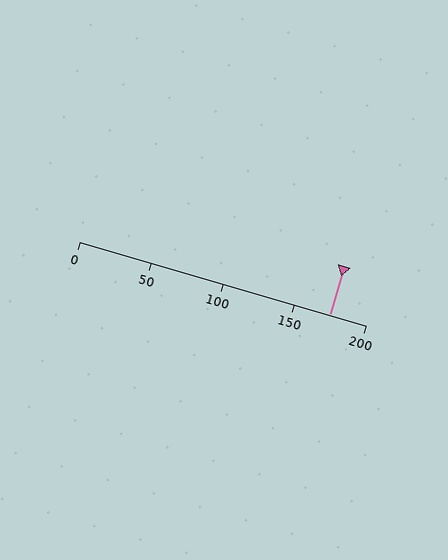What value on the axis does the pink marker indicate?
The marker indicates approximately 175.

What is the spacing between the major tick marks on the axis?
The major ticks are spaced 50 apart.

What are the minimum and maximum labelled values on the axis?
The axis runs from 0 to 200.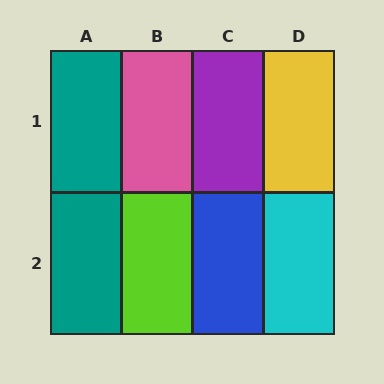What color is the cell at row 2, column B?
Lime.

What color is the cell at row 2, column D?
Cyan.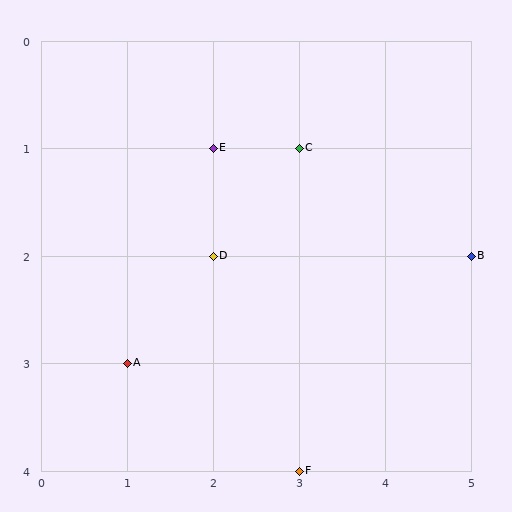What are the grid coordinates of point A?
Point A is at grid coordinates (1, 3).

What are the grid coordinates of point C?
Point C is at grid coordinates (3, 1).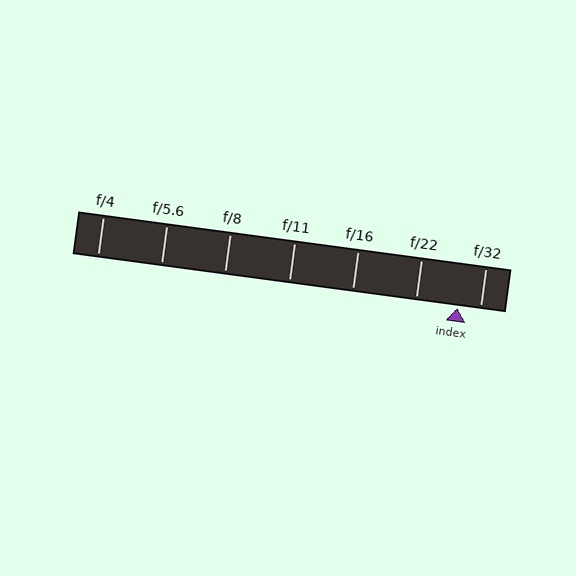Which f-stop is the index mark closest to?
The index mark is closest to f/32.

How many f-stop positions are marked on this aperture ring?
There are 7 f-stop positions marked.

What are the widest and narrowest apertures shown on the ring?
The widest aperture shown is f/4 and the narrowest is f/32.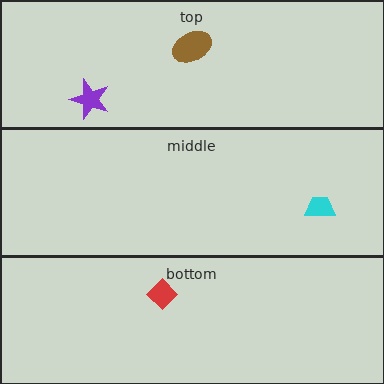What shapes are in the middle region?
The cyan trapezoid.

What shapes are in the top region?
The purple star, the brown ellipse.